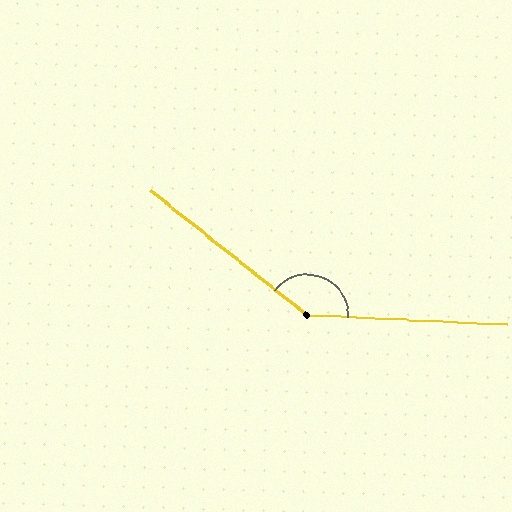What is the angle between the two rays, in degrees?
Approximately 144 degrees.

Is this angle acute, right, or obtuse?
It is obtuse.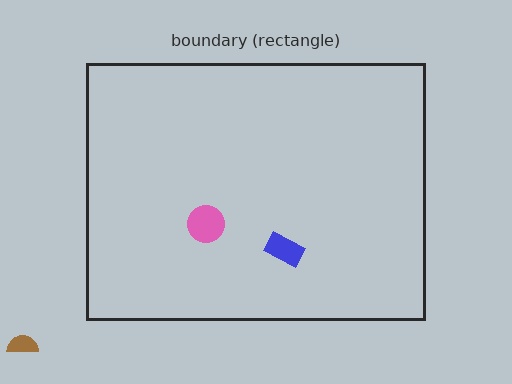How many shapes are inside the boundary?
2 inside, 1 outside.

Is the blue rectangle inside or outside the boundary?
Inside.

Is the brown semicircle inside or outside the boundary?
Outside.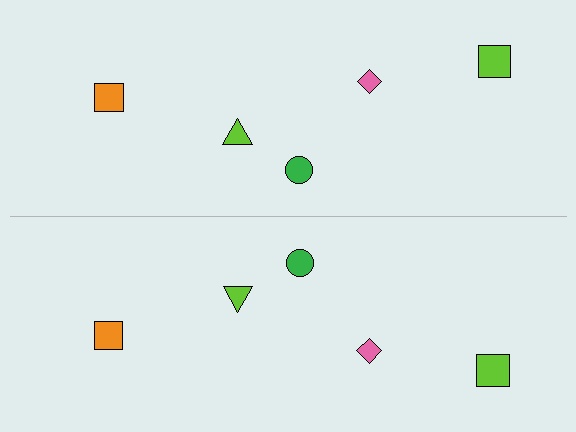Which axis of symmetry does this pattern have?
The pattern has a horizontal axis of symmetry running through the center of the image.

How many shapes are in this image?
There are 10 shapes in this image.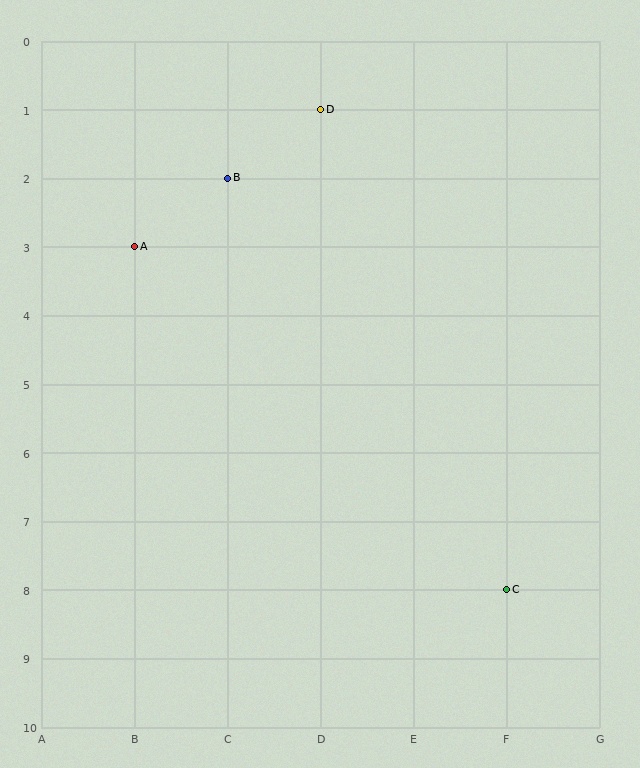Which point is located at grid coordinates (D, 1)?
Point D is at (D, 1).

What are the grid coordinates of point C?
Point C is at grid coordinates (F, 8).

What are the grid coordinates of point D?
Point D is at grid coordinates (D, 1).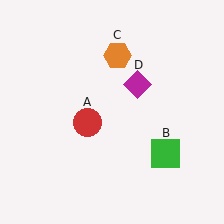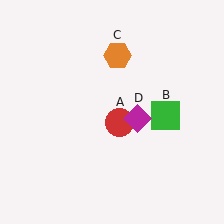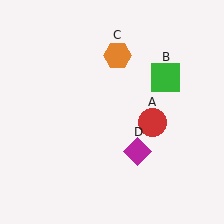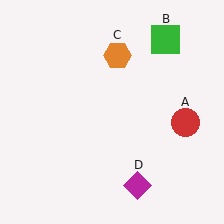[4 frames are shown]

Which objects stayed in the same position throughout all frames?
Orange hexagon (object C) remained stationary.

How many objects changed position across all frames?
3 objects changed position: red circle (object A), green square (object B), magenta diamond (object D).